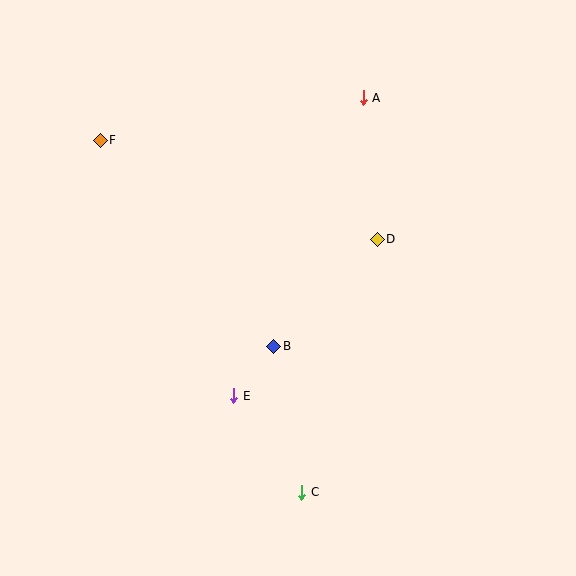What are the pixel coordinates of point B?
Point B is at (274, 346).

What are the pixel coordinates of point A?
Point A is at (363, 98).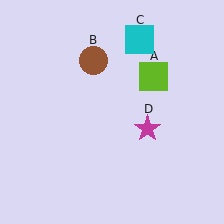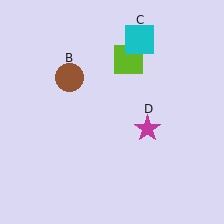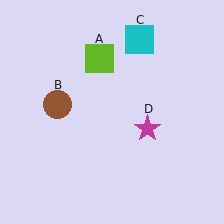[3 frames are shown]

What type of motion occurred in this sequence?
The lime square (object A), brown circle (object B) rotated counterclockwise around the center of the scene.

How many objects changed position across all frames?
2 objects changed position: lime square (object A), brown circle (object B).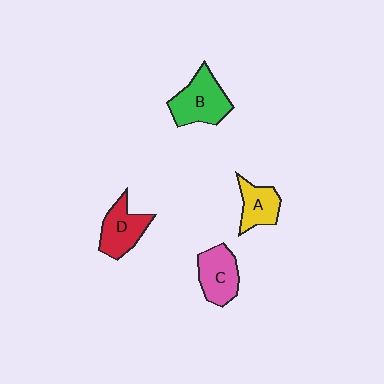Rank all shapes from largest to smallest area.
From largest to smallest: B (green), C (pink), D (red), A (yellow).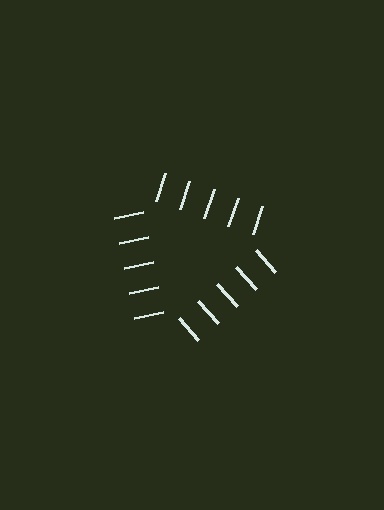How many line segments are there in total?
15 — 5 along each of the 3 edges.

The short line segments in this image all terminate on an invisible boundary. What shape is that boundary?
An illusory triangle — the line segments terminate on its edges but no continuous stroke is drawn.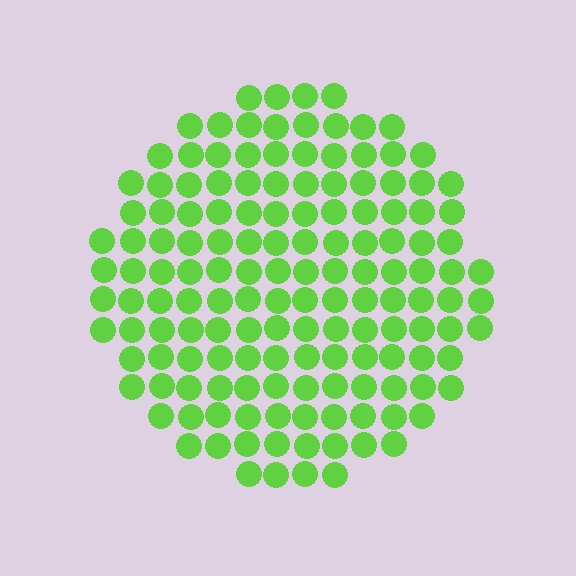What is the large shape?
The large shape is a circle.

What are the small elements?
The small elements are circles.